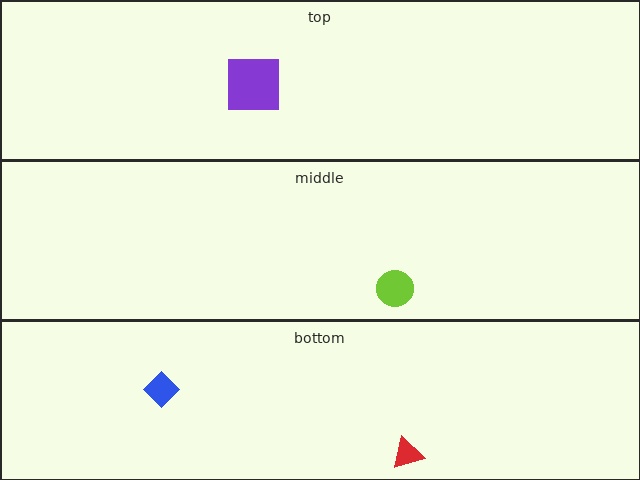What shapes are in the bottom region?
The blue diamond, the red triangle.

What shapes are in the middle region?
The lime circle.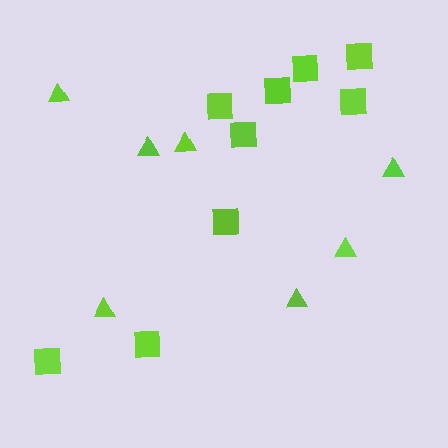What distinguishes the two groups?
There are 2 groups: one group of squares (9) and one group of triangles (7).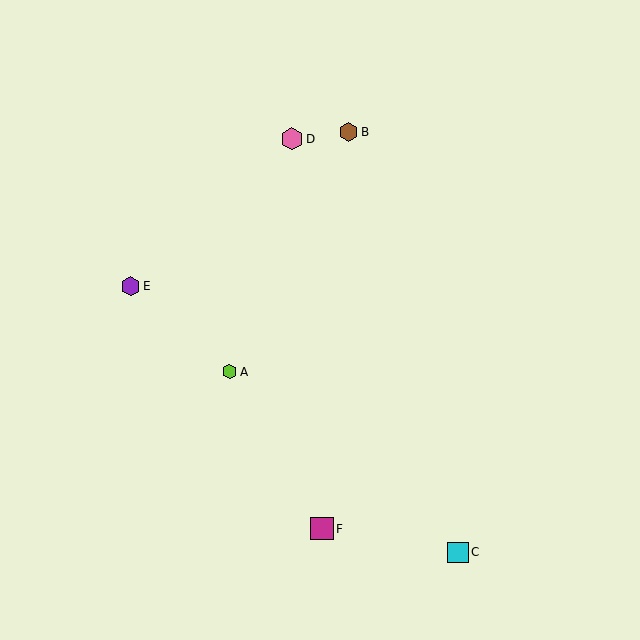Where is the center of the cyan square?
The center of the cyan square is at (458, 552).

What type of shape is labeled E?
Shape E is a purple hexagon.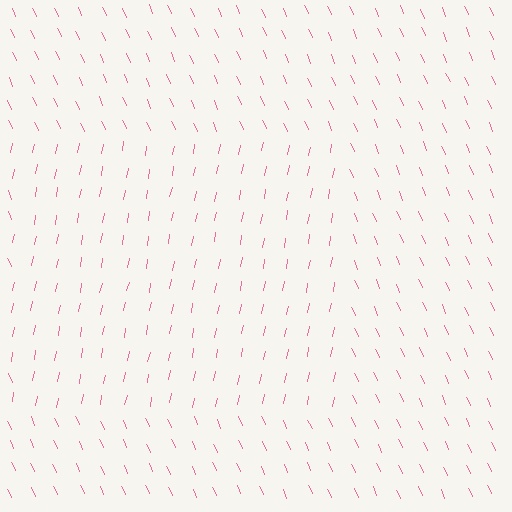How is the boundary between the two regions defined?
The boundary is defined purely by a change in line orientation (approximately 35 degrees difference). All lines are the same color and thickness.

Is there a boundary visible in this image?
Yes, there is a texture boundary formed by a change in line orientation.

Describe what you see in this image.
The image is filled with small pink line segments. A rectangle region in the image has lines oriented differently from the surrounding lines, creating a visible texture boundary.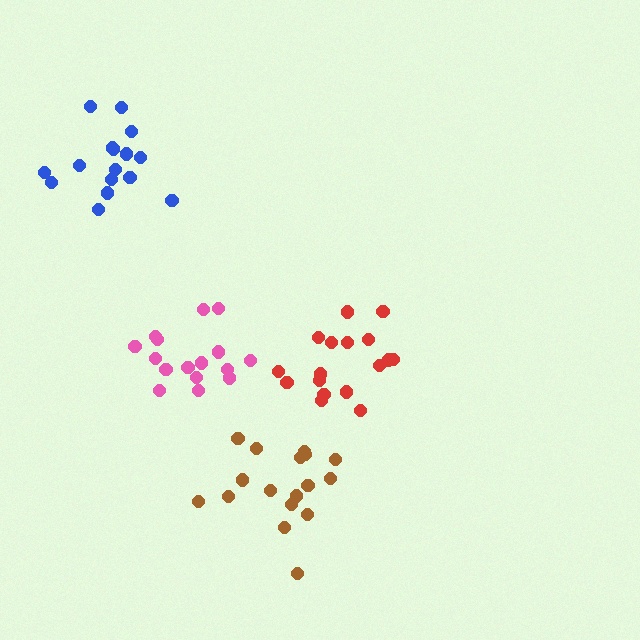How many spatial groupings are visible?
There are 4 spatial groupings.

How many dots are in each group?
Group 1: 17 dots, Group 2: 17 dots, Group 3: 16 dots, Group 4: 16 dots (66 total).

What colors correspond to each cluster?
The clusters are colored: red, brown, blue, pink.